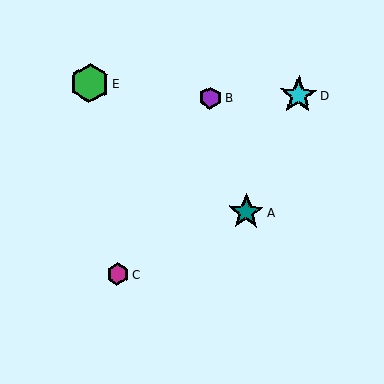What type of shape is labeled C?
Shape C is a magenta hexagon.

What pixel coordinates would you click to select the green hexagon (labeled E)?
Click at (90, 83) to select the green hexagon E.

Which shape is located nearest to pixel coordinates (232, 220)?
The teal star (labeled A) at (246, 212) is nearest to that location.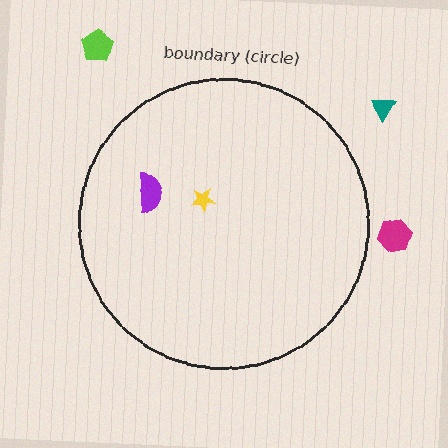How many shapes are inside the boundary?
2 inside, 3 outside.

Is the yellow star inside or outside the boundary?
Inside.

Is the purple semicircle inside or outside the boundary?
Inside.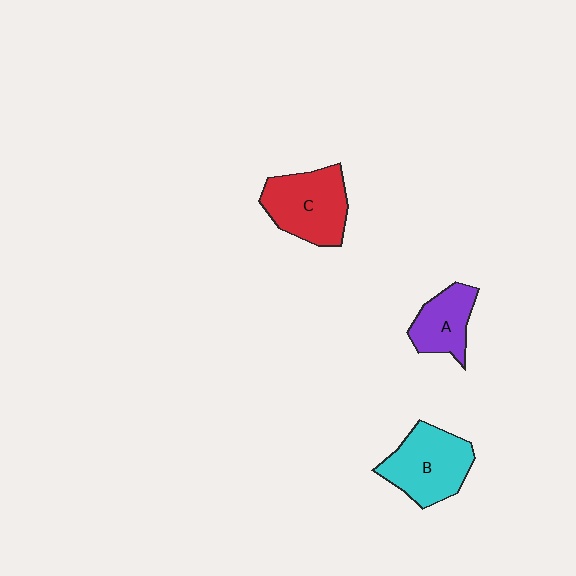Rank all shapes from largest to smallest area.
From largest to smallest: B (cyan), C (red), A (purple).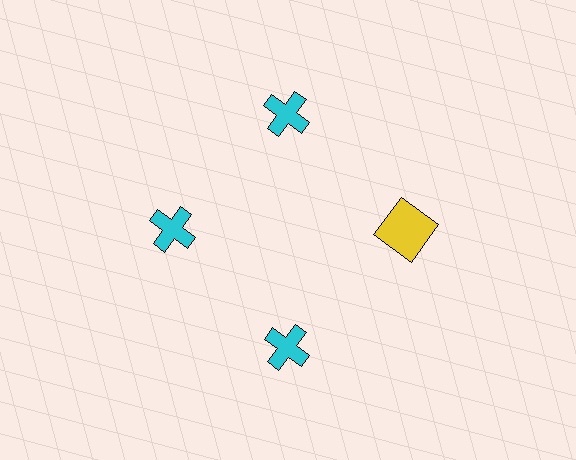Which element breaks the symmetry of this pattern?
The yellow square at roughly the 3 o'clock position breaks the symmetry. All other shapes are cyan crosses.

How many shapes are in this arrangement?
There are 4 shapes arranged in a ring pattern.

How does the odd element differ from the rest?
It differs in both color (yellow instead of cyan) and shape (square instead of cross).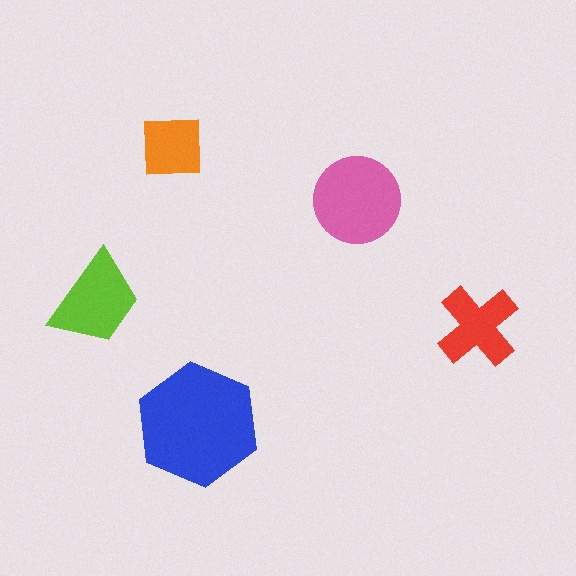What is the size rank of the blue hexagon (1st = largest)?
1st.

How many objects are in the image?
There are 5 objects in the image.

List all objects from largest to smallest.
The blue hexagon, the pink circle, the lime trapezoid, the red cross, the orange square.